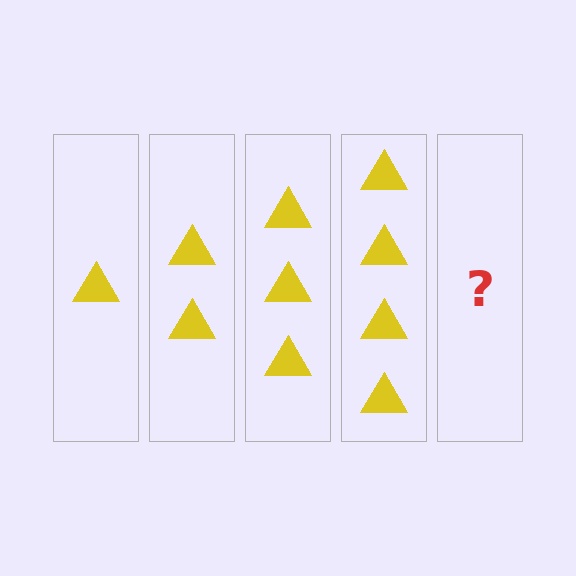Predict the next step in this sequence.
The next step is 5 triangles.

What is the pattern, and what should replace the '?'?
The pattern is that each step adds one more triangle. The '?' should be 5 triangles.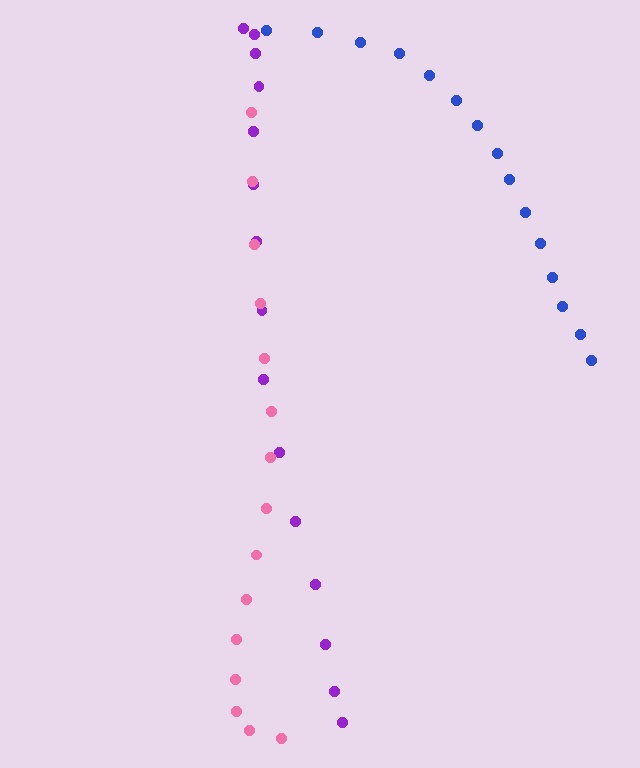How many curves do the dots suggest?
There are 3 distinct paths.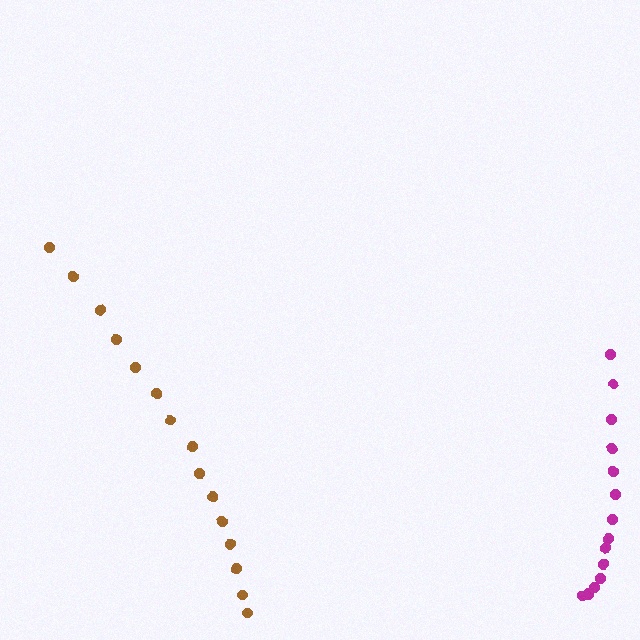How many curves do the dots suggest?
There are 2 distinct paths.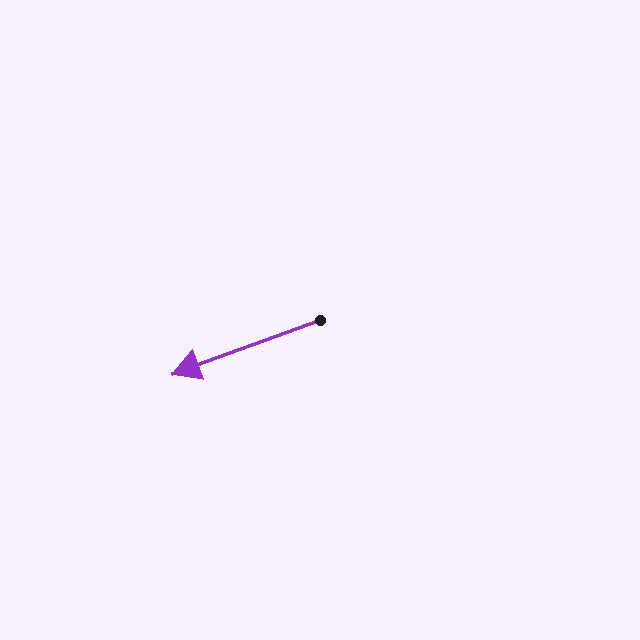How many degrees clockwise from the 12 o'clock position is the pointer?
Approximately 250 degrees.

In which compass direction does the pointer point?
West.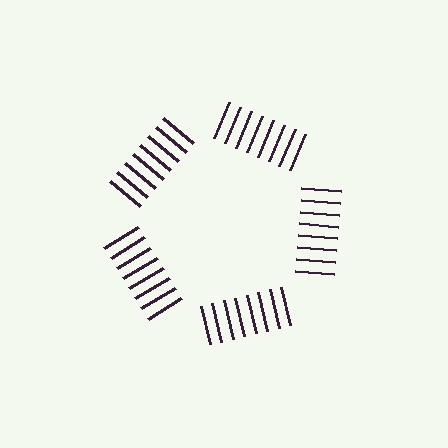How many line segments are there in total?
40 — 8 along each of the 5 edges.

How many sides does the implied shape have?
5 sides — the line-ends trace a pentagon.